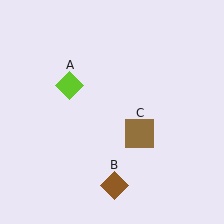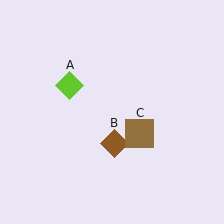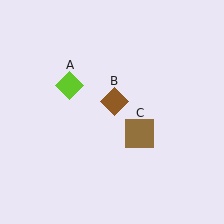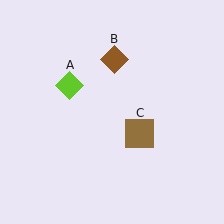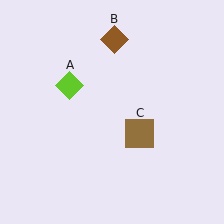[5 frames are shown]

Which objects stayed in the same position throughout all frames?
Lime diamond (object A) and brown square (object C) remained stationary.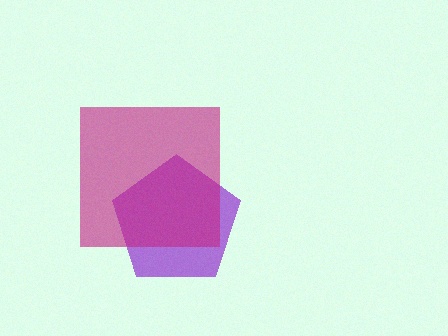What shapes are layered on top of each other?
The layered shapes are: a purple pentagon, a magenta square.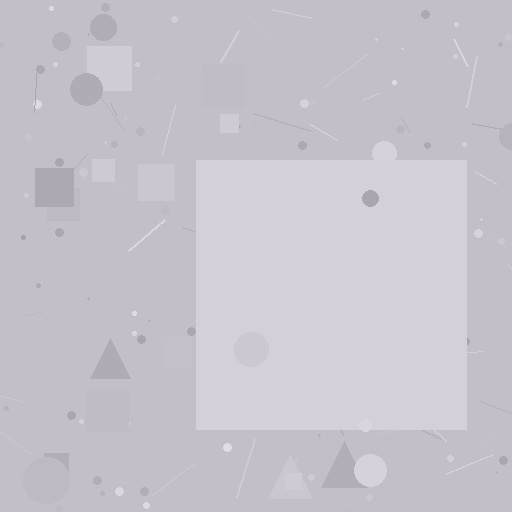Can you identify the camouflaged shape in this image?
The camouflaged shape is a square.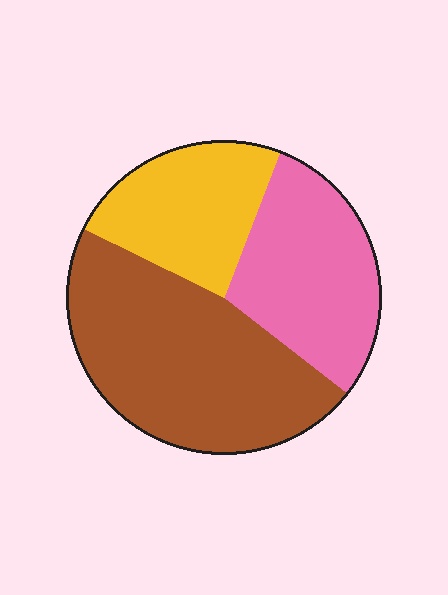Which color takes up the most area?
Brown, at roughly 45%.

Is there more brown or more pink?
Brown.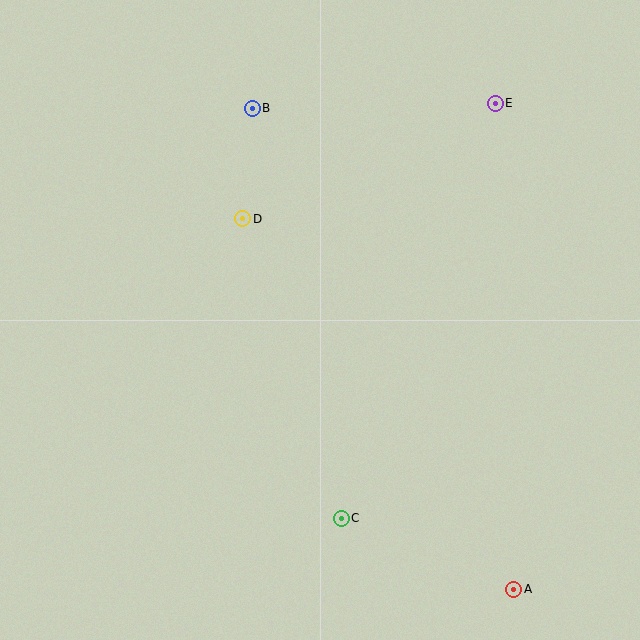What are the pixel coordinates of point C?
Point C is at (341, 518).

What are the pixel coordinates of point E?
Point E is at (495, 103).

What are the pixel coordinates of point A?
Point A is at (514, 589).